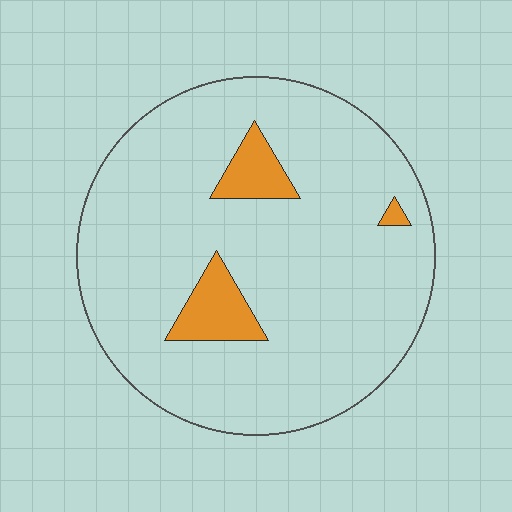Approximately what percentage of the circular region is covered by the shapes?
Approximately 10%.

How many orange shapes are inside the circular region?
3.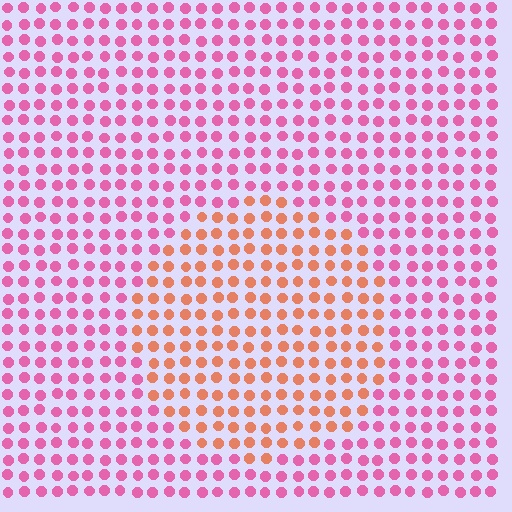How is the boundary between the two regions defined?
The boundary is defined purely by a slight shift in hue (about 47 degrees). Spacing, size, and orientation are identical on both sides.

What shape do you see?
I see a circle.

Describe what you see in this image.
The image is filled with small pink elements in a uniform arrangement. A circle-shaped region is visible where the elements are tinted to a slightly different hue, forming a subtle color boundary.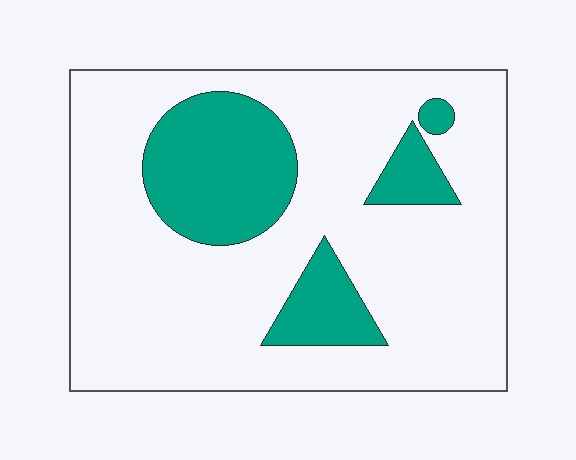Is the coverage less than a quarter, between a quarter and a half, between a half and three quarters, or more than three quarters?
Less than a quarter.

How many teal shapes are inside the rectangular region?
4.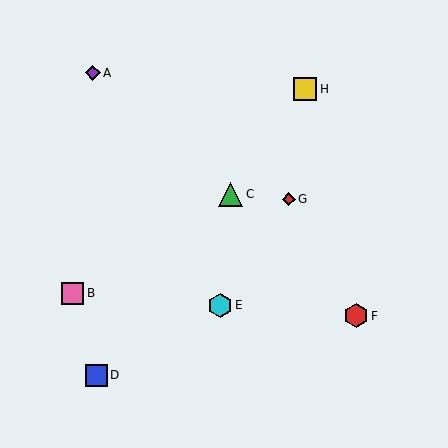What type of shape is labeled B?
Shape B is a pink square.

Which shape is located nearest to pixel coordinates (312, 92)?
The yellow square (labeled H) at (305, 89) is nearest to that location.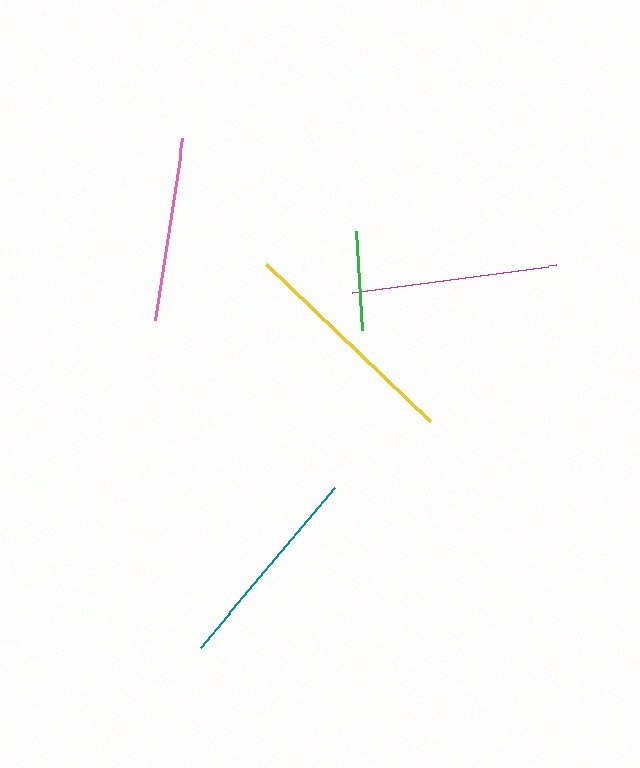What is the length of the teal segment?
The teal segment is approximately 210 pixels long.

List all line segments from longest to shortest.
From longest to shortest: yellow, teal, magenta, pink, green.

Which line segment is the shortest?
The green line is the shortest at approximately 99 pixels.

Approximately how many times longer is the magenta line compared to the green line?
The magenta line is approximately 2.1 times the length of the green line.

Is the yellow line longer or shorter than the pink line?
The yellow line is longer than the pink line.